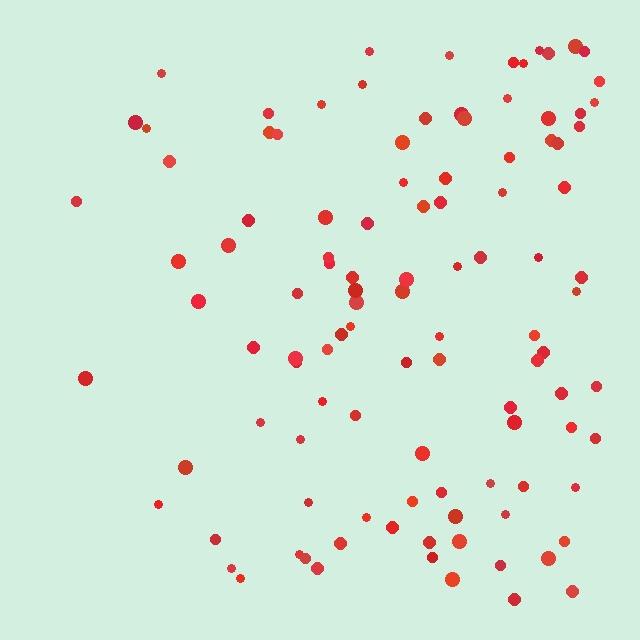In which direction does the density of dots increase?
From left to right, with the right side densest.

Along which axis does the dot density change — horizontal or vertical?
Horizontal.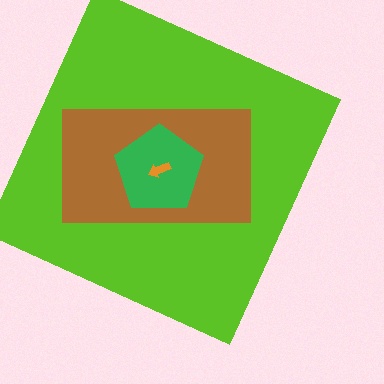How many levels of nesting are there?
4.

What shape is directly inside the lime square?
The brown rectangle.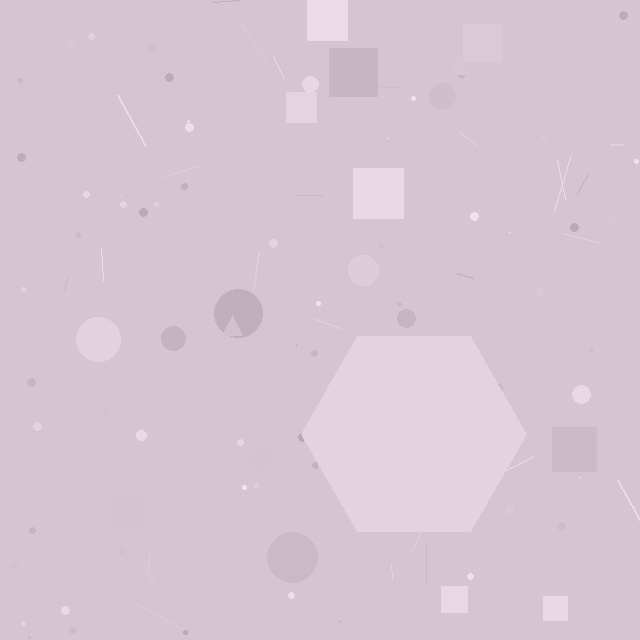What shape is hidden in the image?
A hexagon is hidden in the image.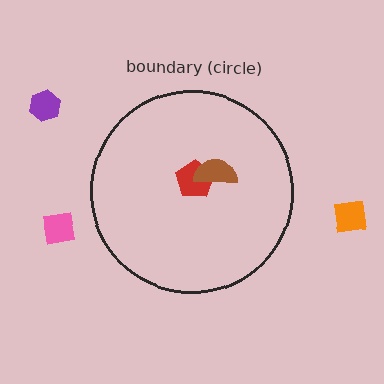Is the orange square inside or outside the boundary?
Outside.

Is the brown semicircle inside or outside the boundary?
Inside.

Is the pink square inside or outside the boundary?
Outside.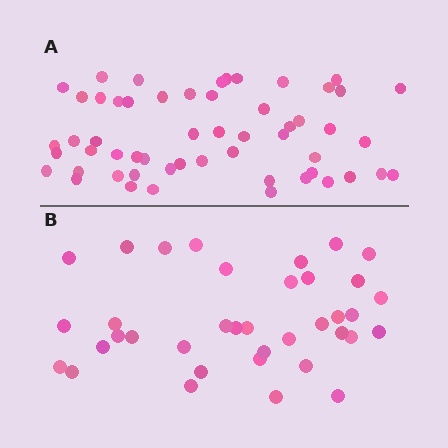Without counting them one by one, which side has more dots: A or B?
Region A (the top region) has more dots.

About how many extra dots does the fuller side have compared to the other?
Region A has approximately 20 more dots than region B.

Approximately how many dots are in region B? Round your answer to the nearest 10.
About 40 dots. (The exact count is 37, which rounds to 40.)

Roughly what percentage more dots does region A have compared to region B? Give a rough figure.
About 50% more.